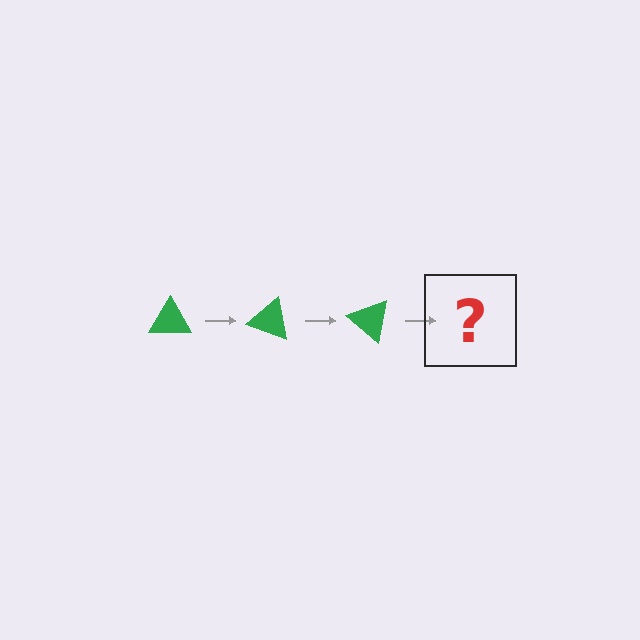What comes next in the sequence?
The next element should be a green triangle rotated 60 degrees.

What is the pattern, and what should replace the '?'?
The pattern is that the triangle rotates 20 degrees each step. The '?' should be a green triangle rotated 60 degrees.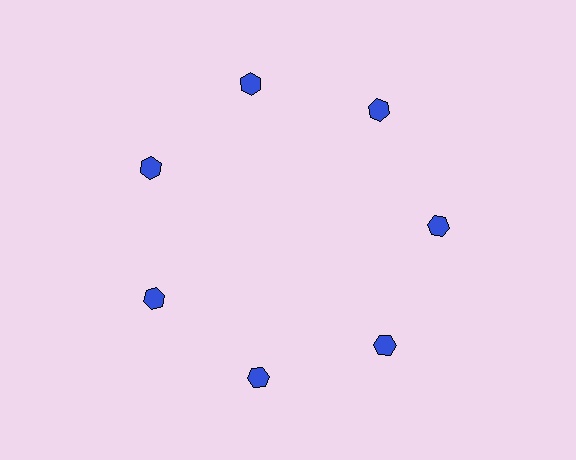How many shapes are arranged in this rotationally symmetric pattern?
There are 14 shapes, arranged in 7 groups of 2.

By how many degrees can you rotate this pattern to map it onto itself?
The pattern maps onto itself every 51 degrees of rotation.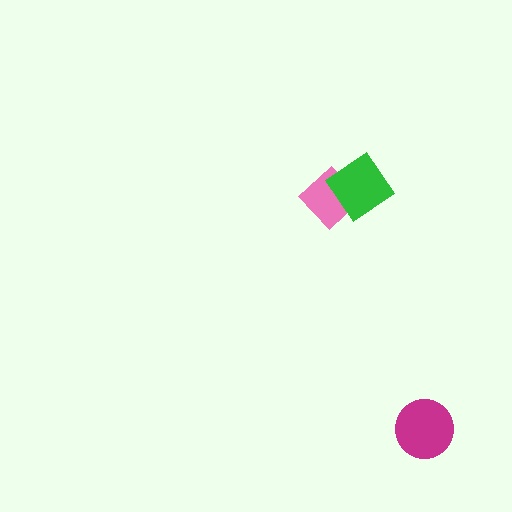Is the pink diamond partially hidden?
Yes, it is partially covered by another shape.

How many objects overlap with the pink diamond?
1 object overlaps with the pink diamond.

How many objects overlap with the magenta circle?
0 objects overlap with the magenta circle.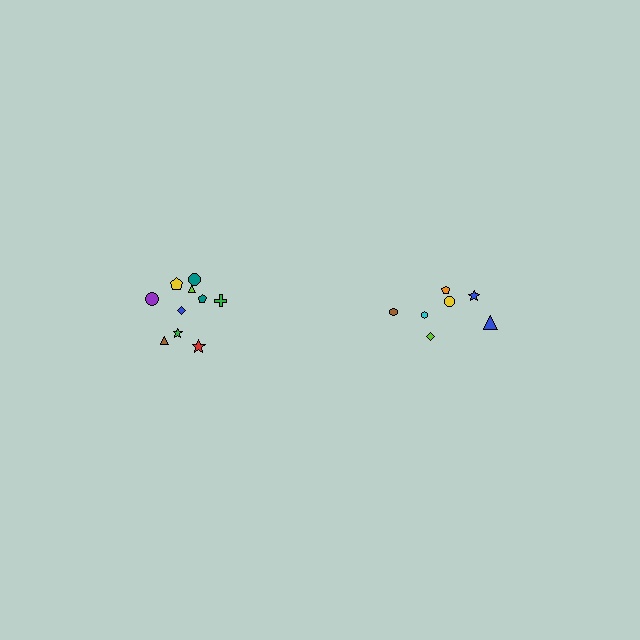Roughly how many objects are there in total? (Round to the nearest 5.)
Roughly 15 objects in total.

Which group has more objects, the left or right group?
The left group.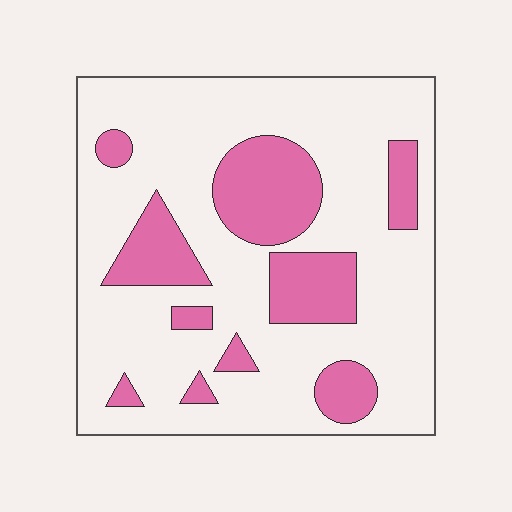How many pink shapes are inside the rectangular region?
10.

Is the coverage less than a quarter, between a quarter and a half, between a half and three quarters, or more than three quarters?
Less than a quarter.